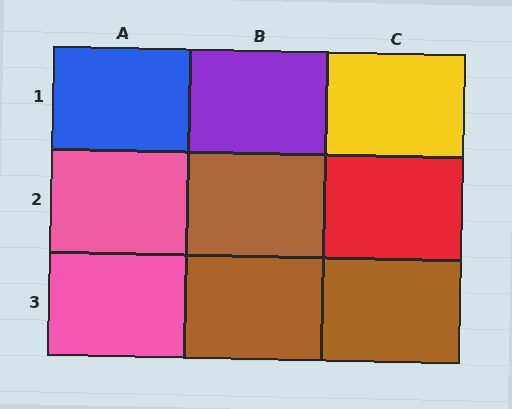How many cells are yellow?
1 cell is yellow.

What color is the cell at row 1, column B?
Purple.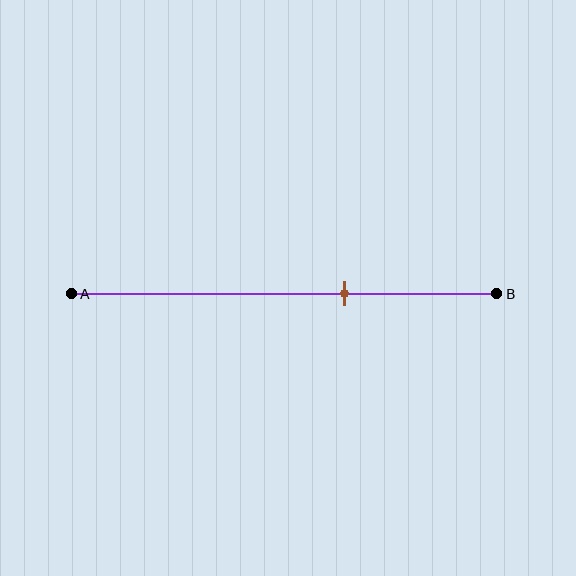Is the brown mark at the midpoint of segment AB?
No, the mark is at about 65% from A, not at the 50% midpoint.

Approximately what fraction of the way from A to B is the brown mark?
The brown mark is approximately 65% of the way from A to B.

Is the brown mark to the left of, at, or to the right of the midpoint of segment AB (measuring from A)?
The brown mark is to the right of the midpoint of segment AB.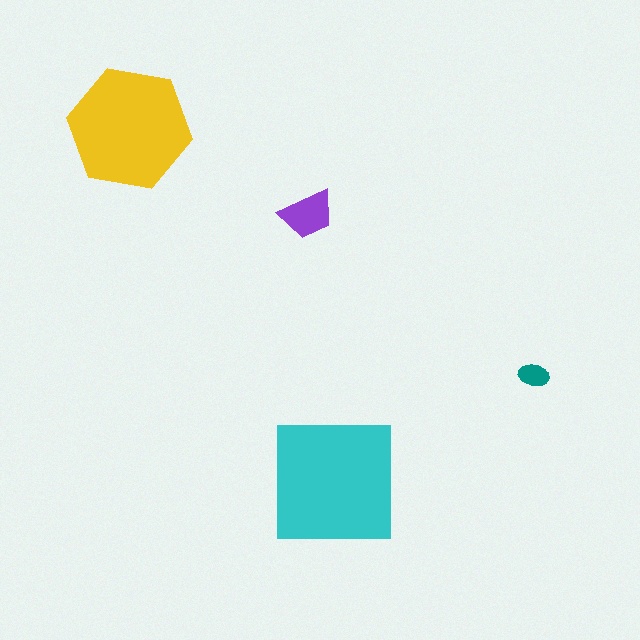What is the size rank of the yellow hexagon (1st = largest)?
2nd.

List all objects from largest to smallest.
The cyan square, the yellow hexagon, the purple trapezoid, the teal ellipse.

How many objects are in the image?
There are 4 objects in the image.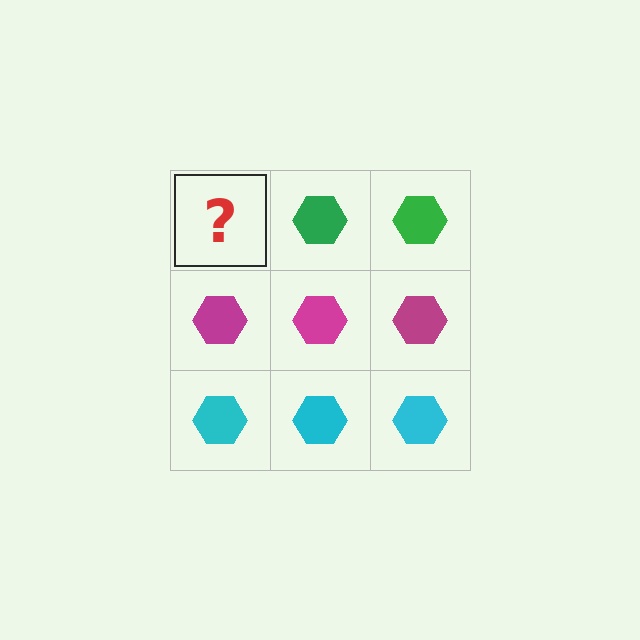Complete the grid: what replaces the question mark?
The question mark should be replaced with a green hexagon.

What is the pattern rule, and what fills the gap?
The rule is that each row has a consistent color. The gap should be filled with a green hexagon.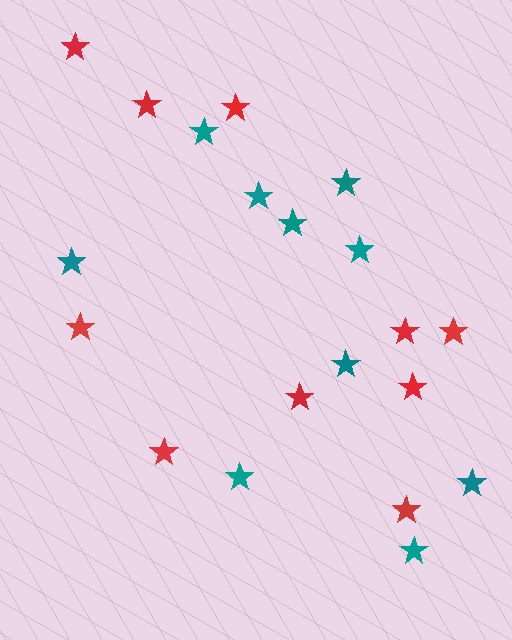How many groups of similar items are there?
There are 2 groups: one group of teal stars (10) and one group of red stars (10).